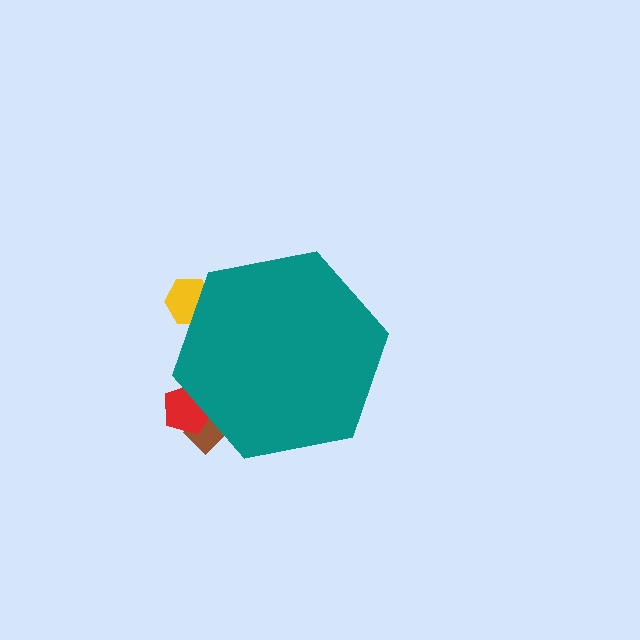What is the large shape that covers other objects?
A teal hexagon.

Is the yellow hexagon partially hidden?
Yes, the yellow hexagon is partially hidden behind the teal hexagon.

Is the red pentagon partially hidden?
Yes, the red pentagon is partially hidden behind the teal hexagon.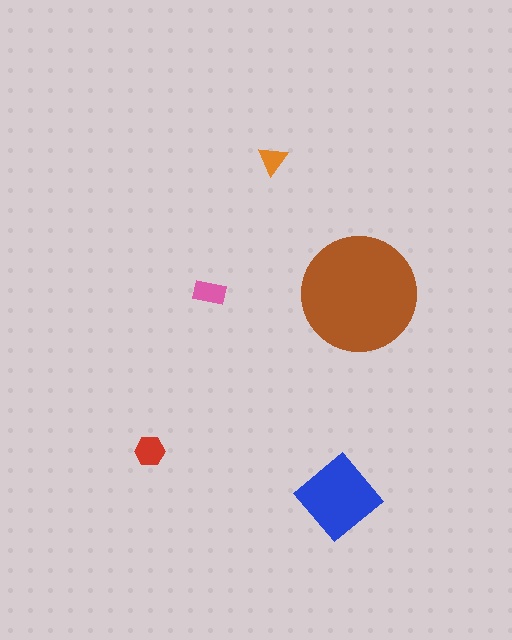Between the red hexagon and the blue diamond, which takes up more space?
The blue diamond.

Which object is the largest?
The brown circle.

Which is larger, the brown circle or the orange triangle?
The brown circle.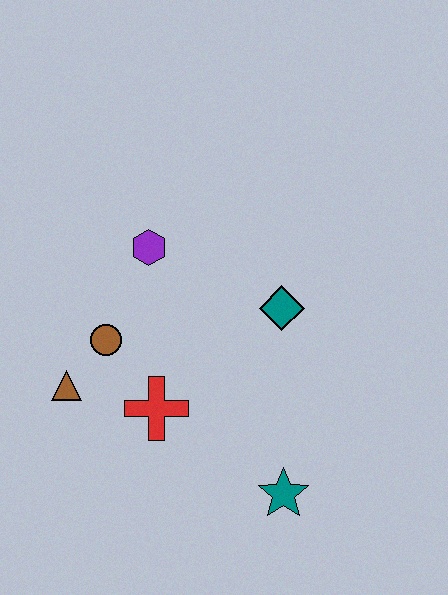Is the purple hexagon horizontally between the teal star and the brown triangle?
Yes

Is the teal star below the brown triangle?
Yes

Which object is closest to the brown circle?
The brown triangle is closest to the brown circle.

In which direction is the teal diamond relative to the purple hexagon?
The teal diamond is to the right of the purple hexagon.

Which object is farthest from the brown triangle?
The teal star is farthest from the brown triangle.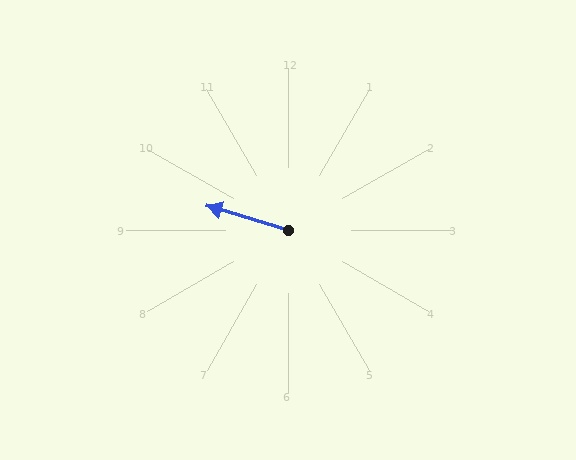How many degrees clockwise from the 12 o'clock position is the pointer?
Approximately 287 degrees.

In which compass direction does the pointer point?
West.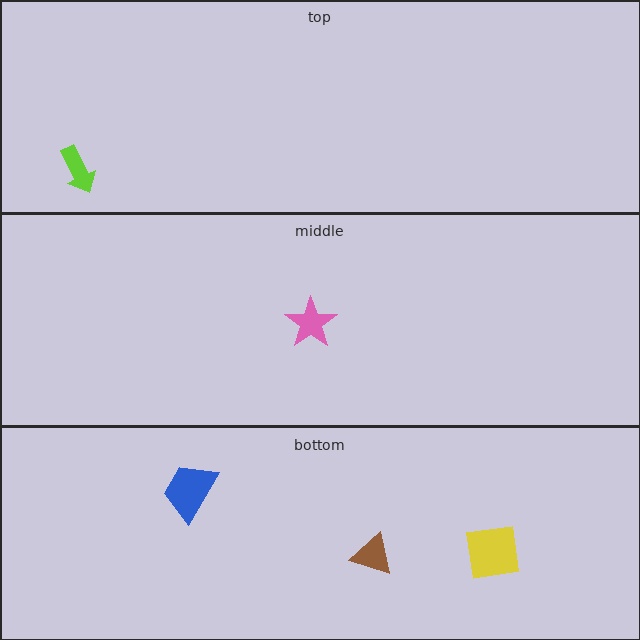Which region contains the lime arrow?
The top region.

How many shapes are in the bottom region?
3.